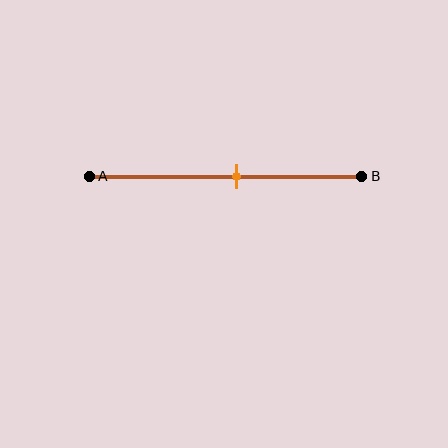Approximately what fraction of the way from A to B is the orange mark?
The orange mark is approximately 55% of the way from A to B.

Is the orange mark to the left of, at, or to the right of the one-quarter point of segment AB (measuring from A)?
The orange mark is to the right of the one-quarter point of segment AB.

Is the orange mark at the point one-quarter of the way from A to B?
No, the mark is at about 55% from A, not at the 25% one-quarter point.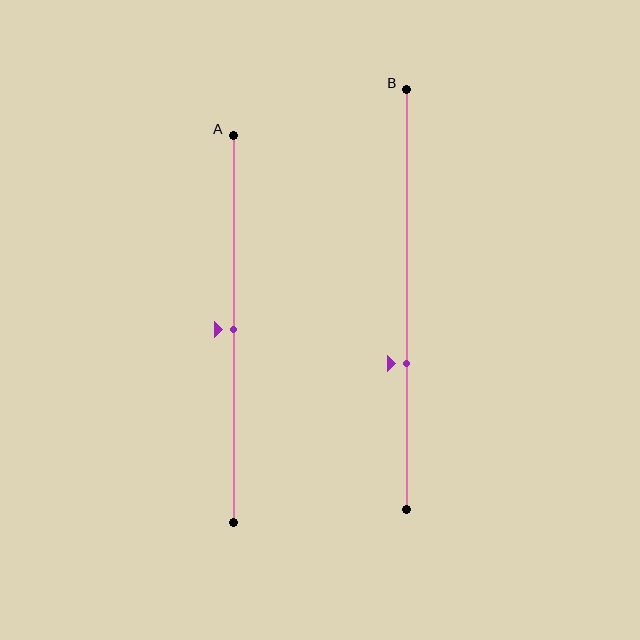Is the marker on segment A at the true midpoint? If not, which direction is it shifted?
Yes, the marker on segment A is at the true midpoint.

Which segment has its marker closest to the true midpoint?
Segment A has its marker closest to the true midpoint.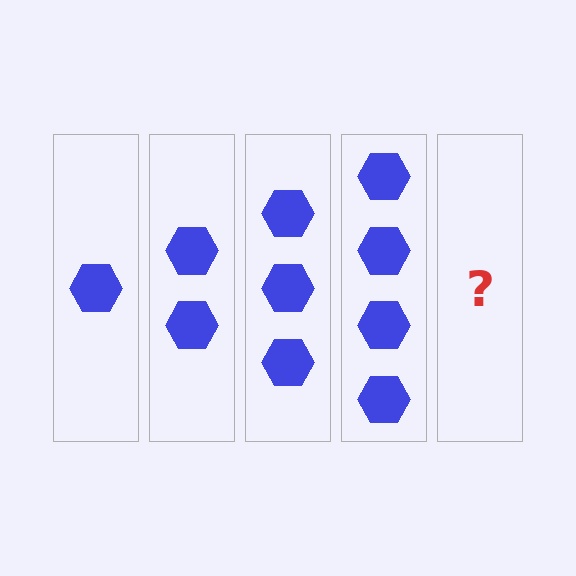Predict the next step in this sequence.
The next step is 5 hexagons.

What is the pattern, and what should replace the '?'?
The pattern is that each step adds one more hexagon. The '?' should be 5 hexagons.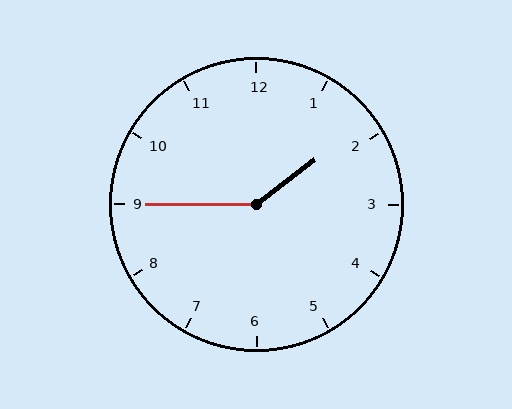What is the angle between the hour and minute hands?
Approximately 142 degrees.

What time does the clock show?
1:45.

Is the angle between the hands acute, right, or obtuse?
It is obtuse.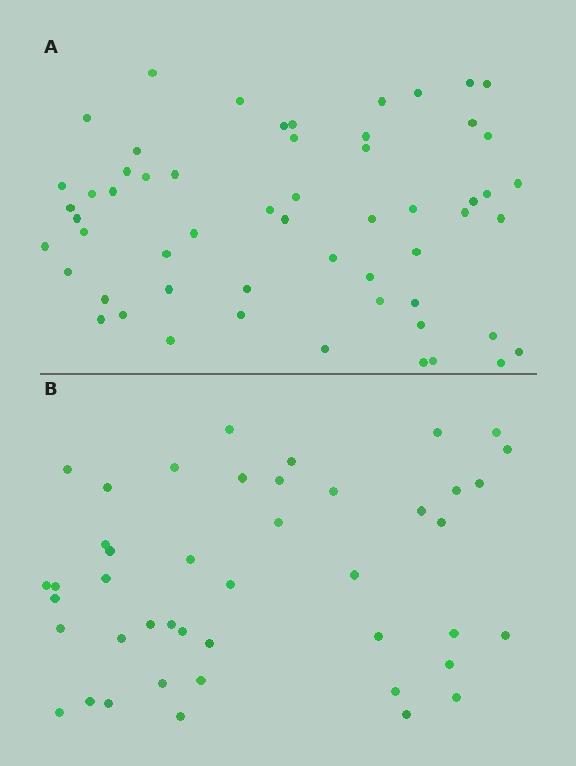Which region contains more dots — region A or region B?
Region A (the top region) has more dots.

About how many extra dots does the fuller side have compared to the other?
Region A has approximately 15 more dots than region B.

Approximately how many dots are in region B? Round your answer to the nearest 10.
About 40 dots. (The exact count is 44, which rounds to 40.)